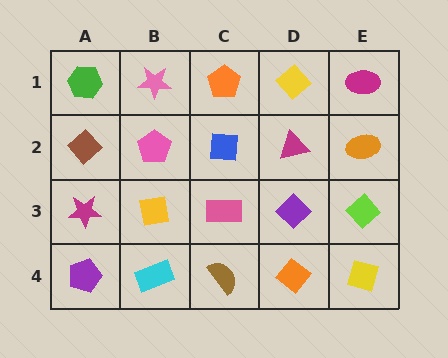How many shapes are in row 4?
5 shapes.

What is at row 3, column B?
A yellow square.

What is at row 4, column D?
An orange diamond.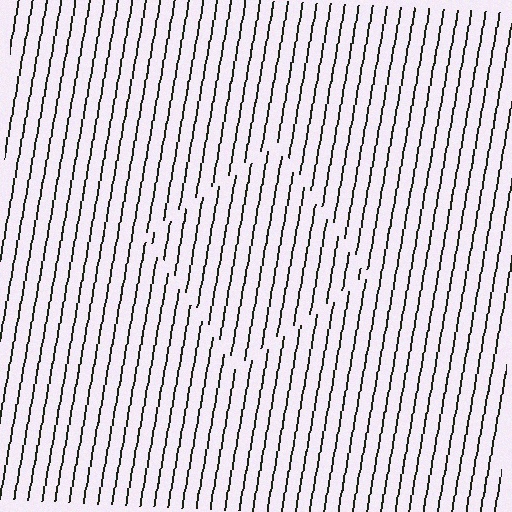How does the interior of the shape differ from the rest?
The interior of the shape contains the same grating, shifted by half a period — the contour is defined by the phase discontinuity where line-ends from the inner and outer gratings abut.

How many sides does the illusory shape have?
4 sides — the line-ends trace a square.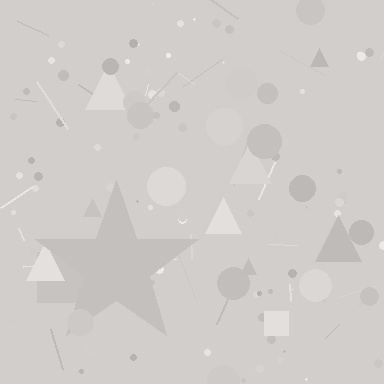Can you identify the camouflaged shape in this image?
The camouflaged shape is a star.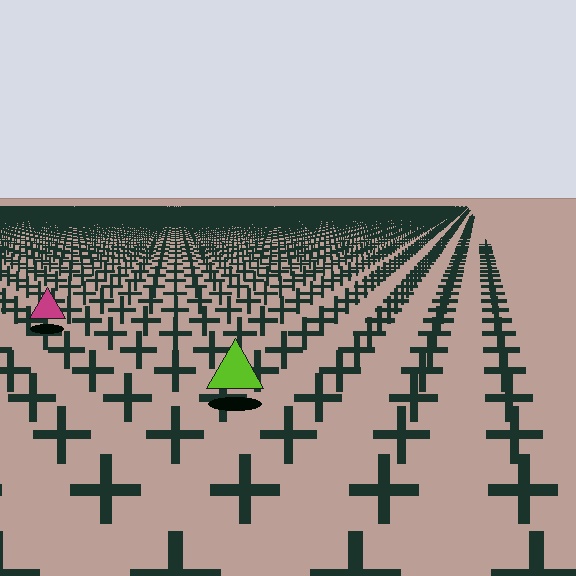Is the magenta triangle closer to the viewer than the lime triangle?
No. The lime triangle is closer — you can tell from the texture gradient: the ground texture is coarser near it.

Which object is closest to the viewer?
The lime triangle is closest. The texture marks near it are larger and more spread out.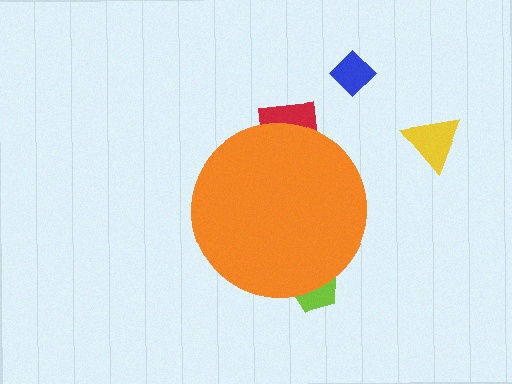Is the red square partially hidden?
Yes, the red square is partially hidden behind the orange circle.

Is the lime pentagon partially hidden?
Yes, the lime pentagon is partially hidden behind the orange circle.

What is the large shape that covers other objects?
An orange circle.